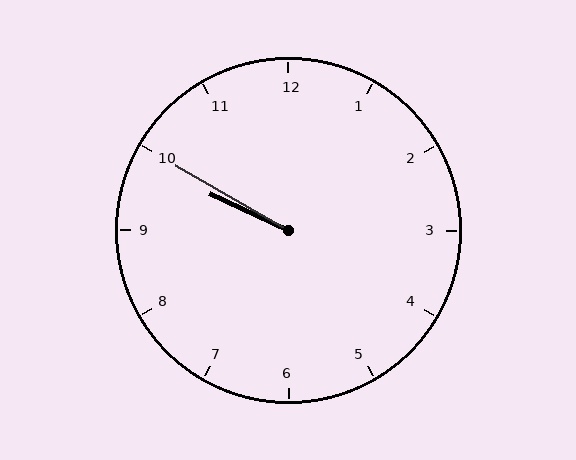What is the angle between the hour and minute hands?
Approximately 5 degrees.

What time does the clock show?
9:50.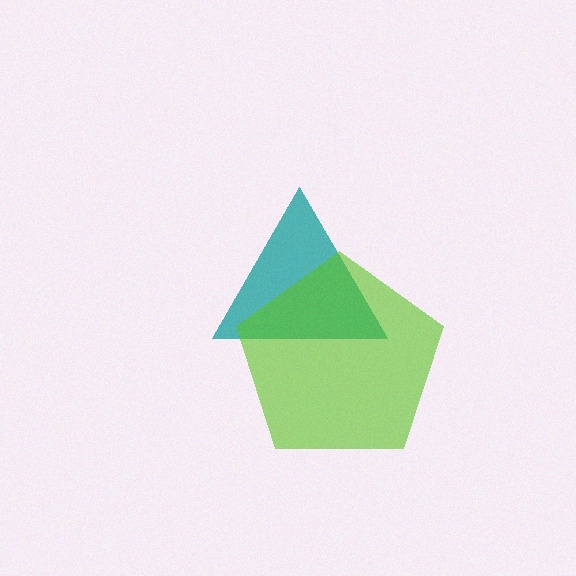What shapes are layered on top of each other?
The layered shapes are: a teal triangle, a lime pentagon.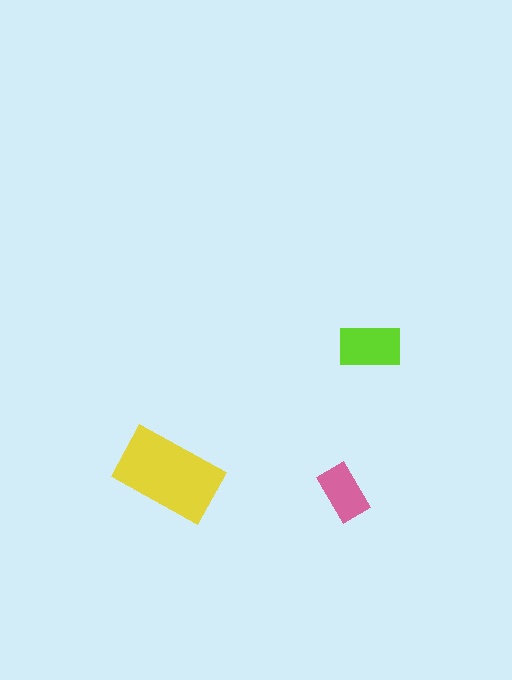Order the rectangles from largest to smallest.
the yellow one, the lime one, the pink one.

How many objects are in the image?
There are 3 objects in the image.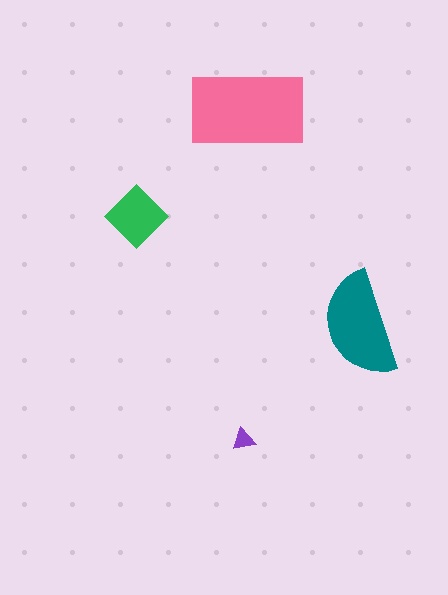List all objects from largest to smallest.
The pink rectangle, the teal semicircle, the green diamond, the purple triangle.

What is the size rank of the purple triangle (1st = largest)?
4th.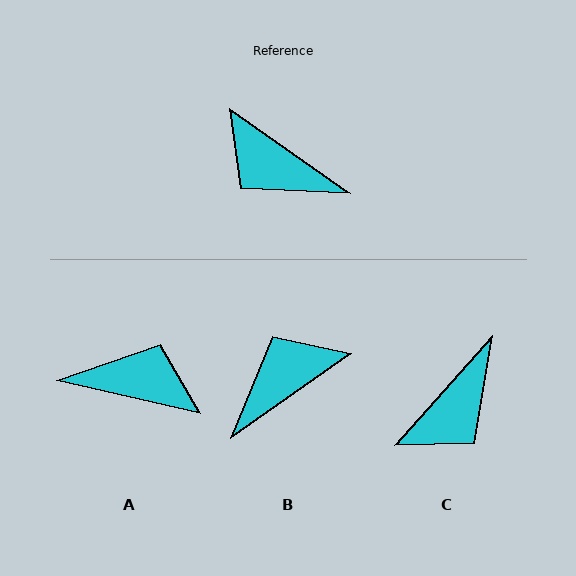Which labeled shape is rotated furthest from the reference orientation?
A, about 158 degrees away.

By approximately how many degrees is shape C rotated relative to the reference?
Approximately 83 degrees counter-clockwise.